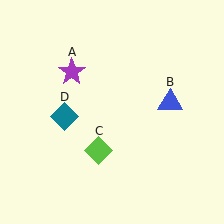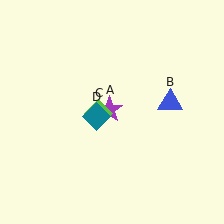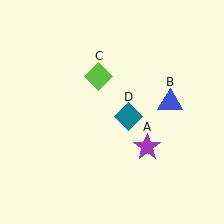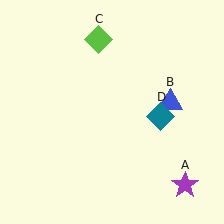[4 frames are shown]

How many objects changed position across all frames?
3 objects changed position: purple star (object A), lime diamond (object C), teal diamond (object D).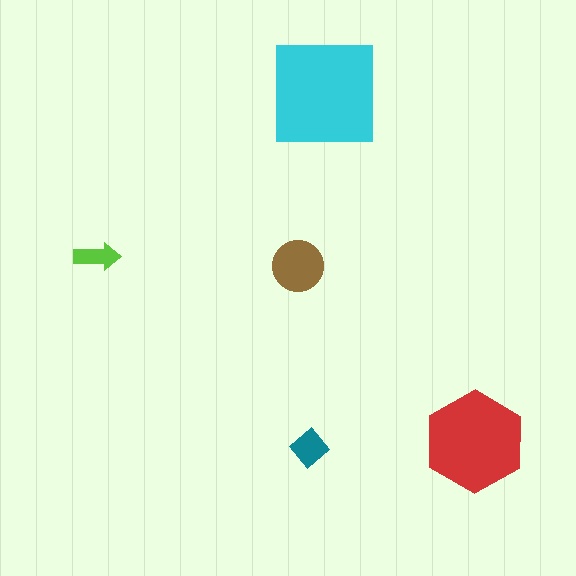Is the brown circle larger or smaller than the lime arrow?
Larger.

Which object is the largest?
The cyan square.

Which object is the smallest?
The lime arrow.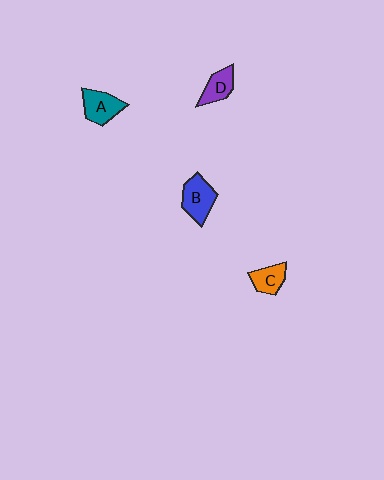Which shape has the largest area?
Shape B (blue).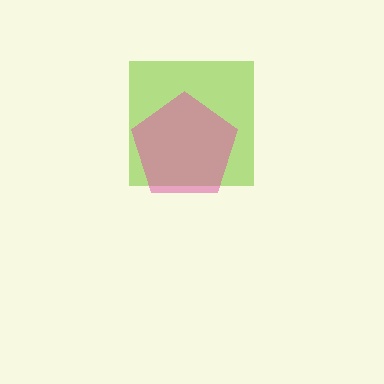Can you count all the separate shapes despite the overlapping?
Yes, there are 2 separate shapes.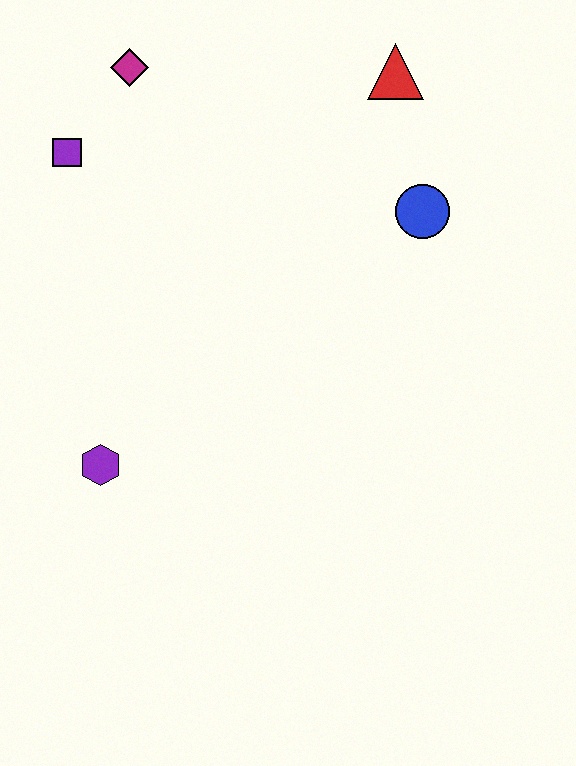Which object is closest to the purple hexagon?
The purple square is closest to the purple hexagon.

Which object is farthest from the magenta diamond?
The purple hexagon is farthest from the magenta diamond.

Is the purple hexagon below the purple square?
Yes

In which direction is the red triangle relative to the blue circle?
The red triangle is above the blue circle.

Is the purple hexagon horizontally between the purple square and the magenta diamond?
Yes